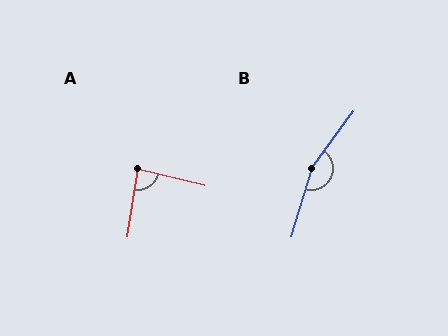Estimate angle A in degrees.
Approximately 85 degrees.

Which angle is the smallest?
A, at approximately 85 degrees.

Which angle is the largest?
B, at approximately 160 degrees.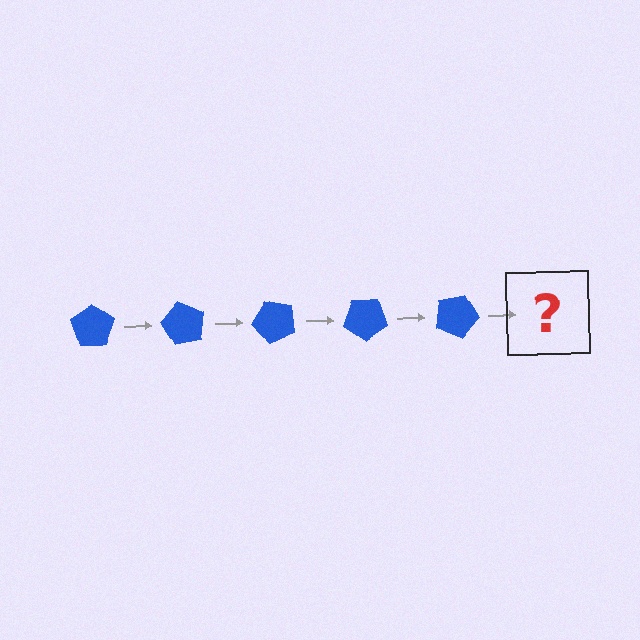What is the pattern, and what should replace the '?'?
The pattern is that the pentagon rotates 60 degrees each step. The '?' should be a blue pentagon rotated 300 degrees.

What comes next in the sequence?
The next element should be a blue pentagon rotated 300 degrees.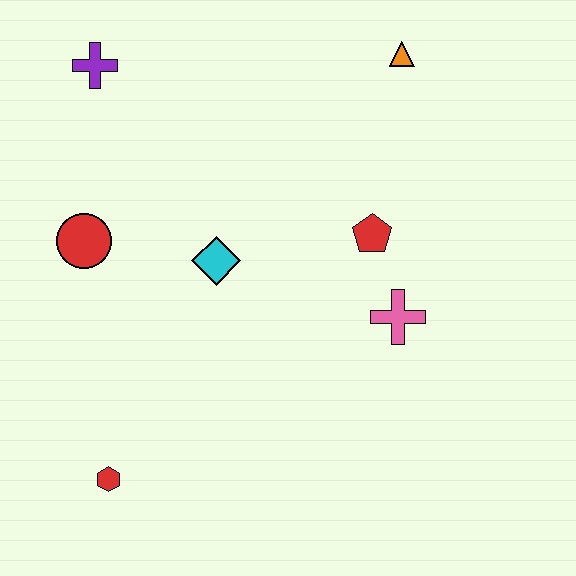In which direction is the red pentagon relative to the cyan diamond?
The red pentagon is to the right of the cyan diamond.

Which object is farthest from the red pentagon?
The red hexagon is farthest from the red pentagon.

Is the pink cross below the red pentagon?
Yes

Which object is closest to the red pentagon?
The pink cross is closest to the red pentagon.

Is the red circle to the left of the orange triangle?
Yes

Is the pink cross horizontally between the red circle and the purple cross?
No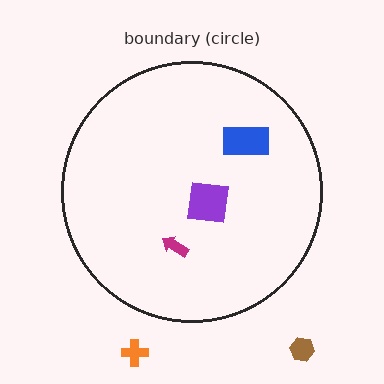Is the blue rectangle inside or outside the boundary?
Inside.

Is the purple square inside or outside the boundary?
Inside.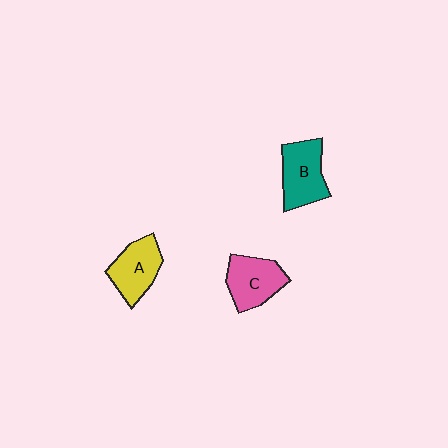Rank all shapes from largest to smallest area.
From largest to smallest: B (teal), C (pink), A (yellow).